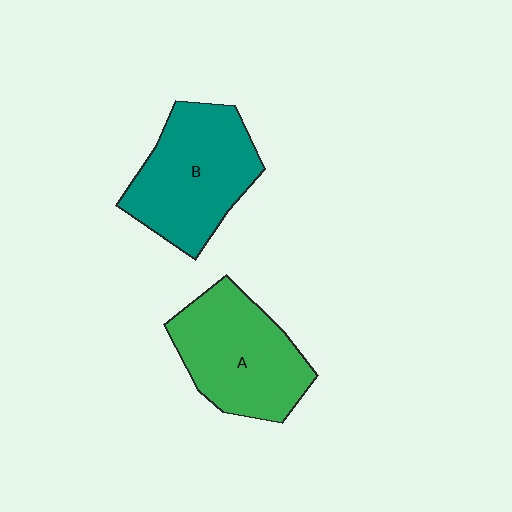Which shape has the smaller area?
Shape A (green).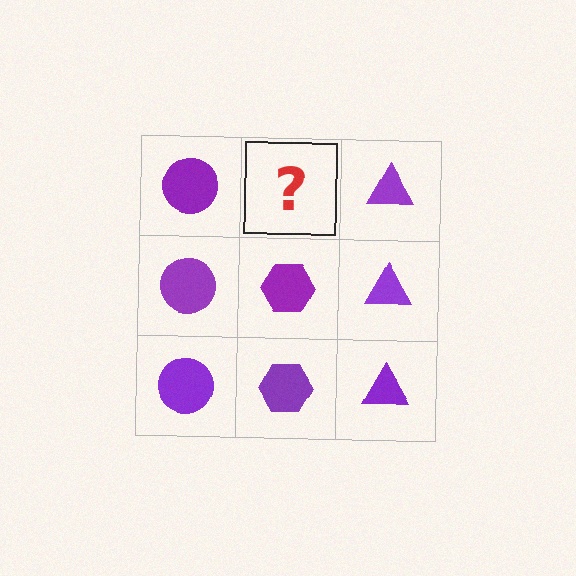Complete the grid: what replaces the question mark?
The question mark should be replaced with a purple hexagon.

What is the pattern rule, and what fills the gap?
The rule is that each column has a consistent shape. The gap should be filled with a purple hexagon.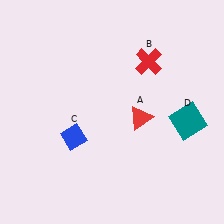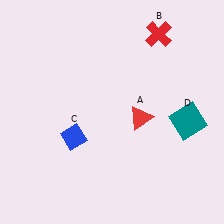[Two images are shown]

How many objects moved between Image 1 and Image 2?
1 object moved between the two images.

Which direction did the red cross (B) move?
The red cross (B) moved up.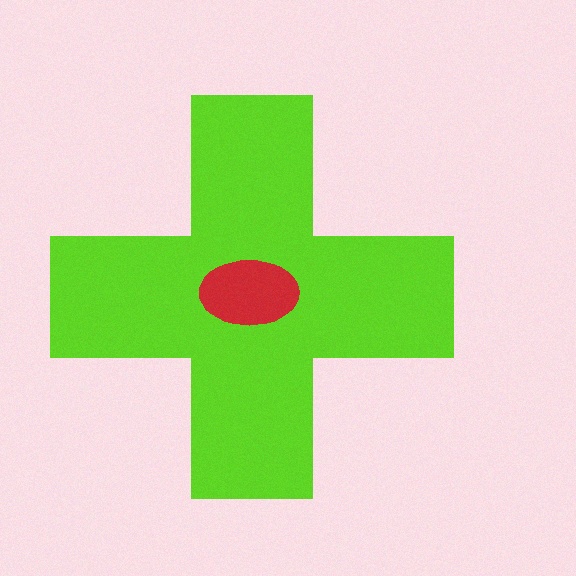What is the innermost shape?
The red ellipse.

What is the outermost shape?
The lime cross.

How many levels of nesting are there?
2.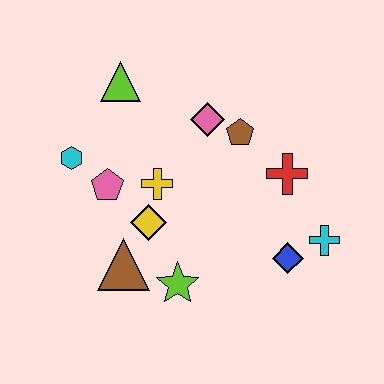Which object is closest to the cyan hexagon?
The pink pentagon is closest to the cyan hexagon.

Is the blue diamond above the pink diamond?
No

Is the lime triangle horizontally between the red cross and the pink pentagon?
Yes